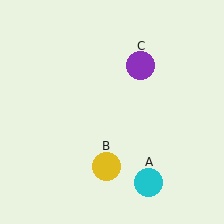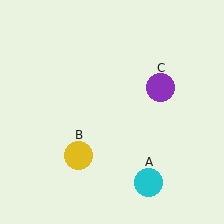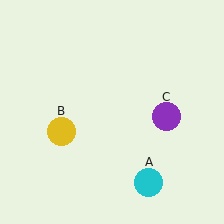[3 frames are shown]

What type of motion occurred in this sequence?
The yellow circle (object B), purple circle (object C) rotated clockwise around the center of the scene.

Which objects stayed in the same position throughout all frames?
Cyan circle (object A) remained stationary.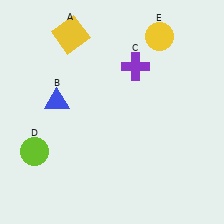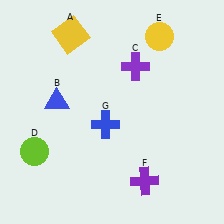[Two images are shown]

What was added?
A purple cross (F), a blue cross (G) were added in Image 2.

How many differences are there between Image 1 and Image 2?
There are 2 differences between the two images.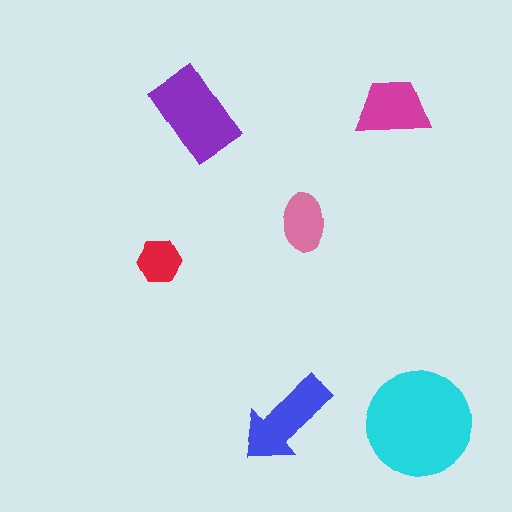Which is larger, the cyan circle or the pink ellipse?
The cyan circle.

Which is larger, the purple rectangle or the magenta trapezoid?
The purple rectangle.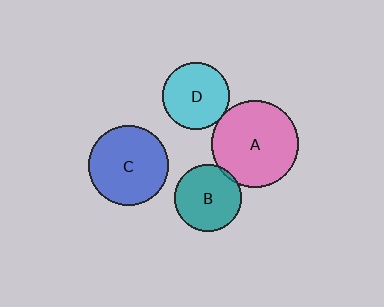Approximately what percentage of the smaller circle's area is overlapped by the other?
Approximately 5%.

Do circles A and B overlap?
Yes.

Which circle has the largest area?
Circle A (pink).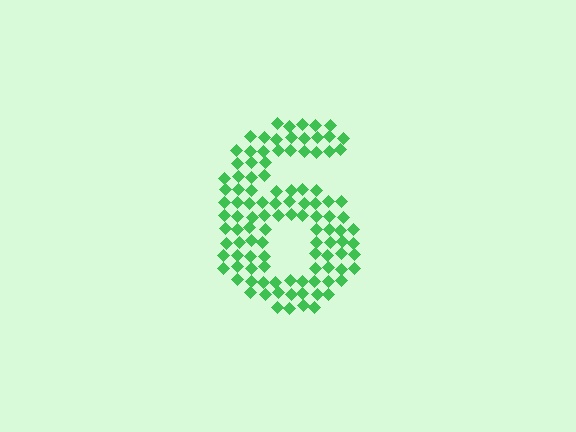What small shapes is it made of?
It is made of small diamonds.